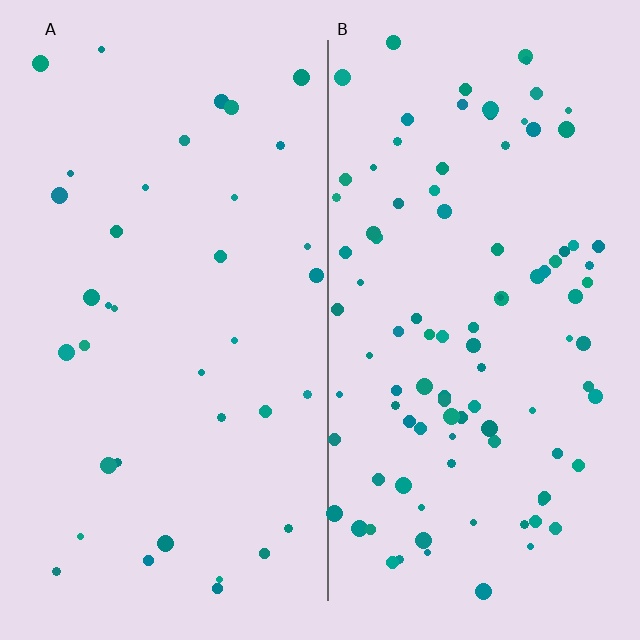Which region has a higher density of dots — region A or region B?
B (the right).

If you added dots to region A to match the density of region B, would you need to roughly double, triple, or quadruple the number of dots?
Approximately triple.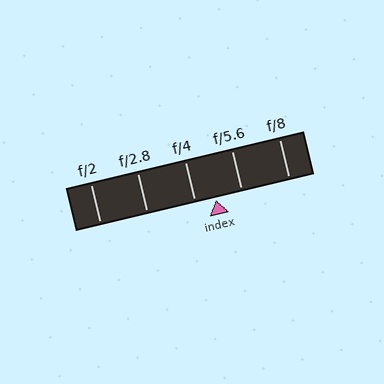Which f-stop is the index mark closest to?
The index mark is closest to f/4.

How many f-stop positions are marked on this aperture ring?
There are 5 f-stop positions marked.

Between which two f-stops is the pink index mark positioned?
The index mark is between f/4 and f/5.6.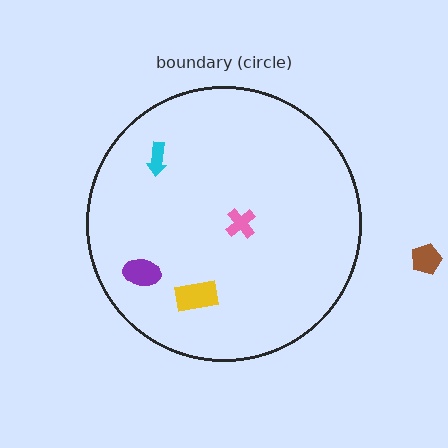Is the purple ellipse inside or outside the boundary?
Inside.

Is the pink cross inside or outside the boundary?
Inside.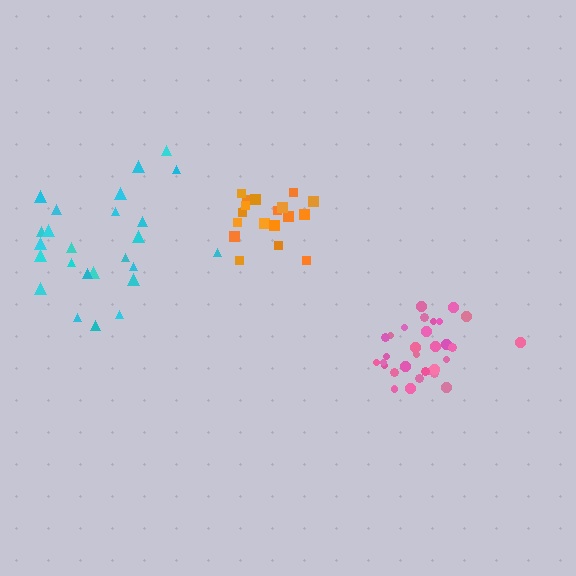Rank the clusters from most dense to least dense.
pink, orange, cyan.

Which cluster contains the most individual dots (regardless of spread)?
Pink (32).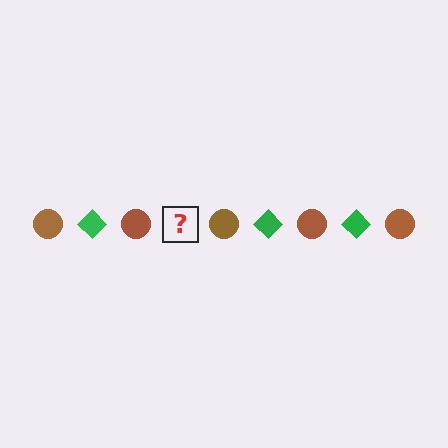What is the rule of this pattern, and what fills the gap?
The rule is that the pattern alternates between brown circle and green diamond. The gap should be filled with a green diamond.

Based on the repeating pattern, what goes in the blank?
The blank should be a green diamond.